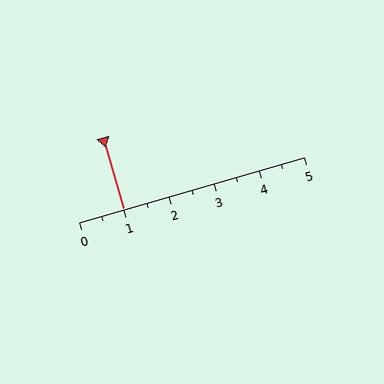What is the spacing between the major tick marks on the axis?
The major ticks are spaced 1 apart.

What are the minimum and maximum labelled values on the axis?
The axis runs from 0 to 5.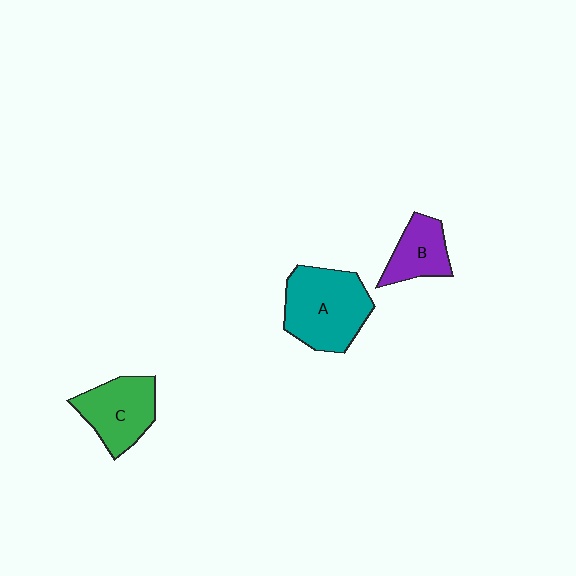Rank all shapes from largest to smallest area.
From largest to smallest: A (teal), C (green), B (purple).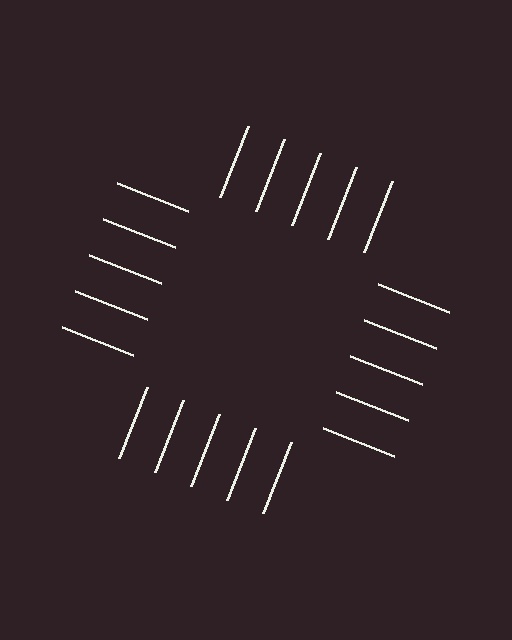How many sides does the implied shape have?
4 sides — the line-ends trace a square.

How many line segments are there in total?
20 — 5 along each of the 4 edges.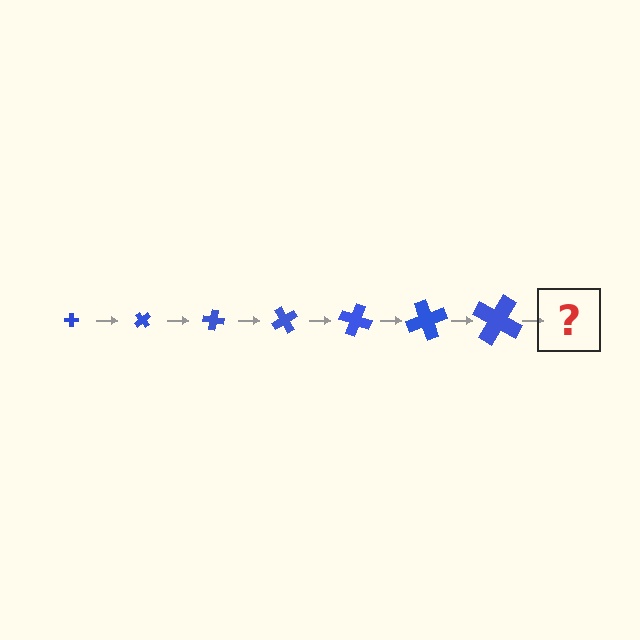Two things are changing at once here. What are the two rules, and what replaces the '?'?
The two rules are that the cross grows larger each step and it rotates 50 degrees each step. The '?' should be a cross, larger than the previous one and rotated 350 degrees from the start.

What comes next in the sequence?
The next element should be a cross, larger than the previous one and rotated 350 degrees from the start.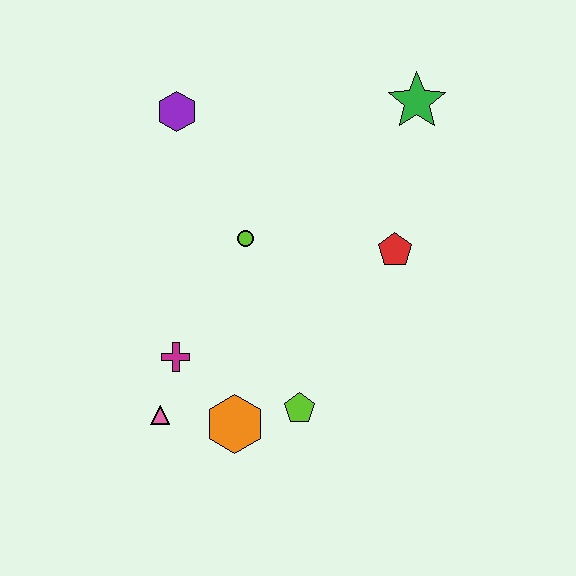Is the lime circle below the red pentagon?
No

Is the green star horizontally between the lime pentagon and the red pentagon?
No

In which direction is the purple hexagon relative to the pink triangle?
The purple hexagon is above the pink triangle.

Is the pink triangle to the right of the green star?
No